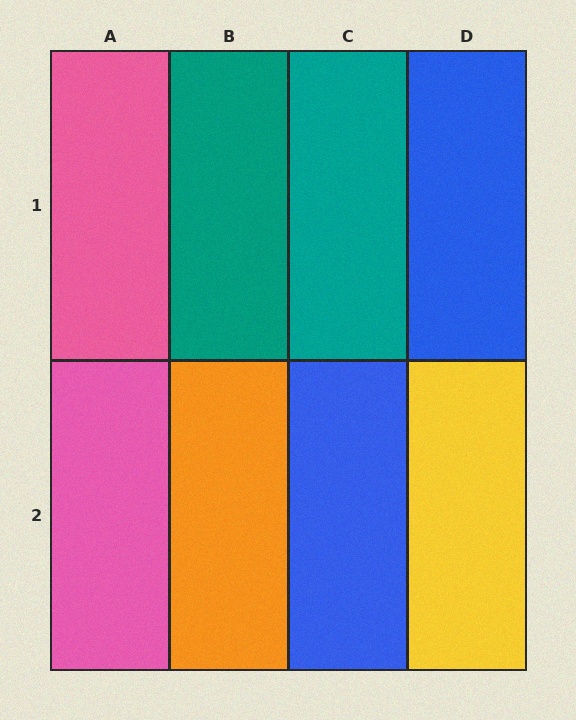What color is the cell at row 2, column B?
Orange.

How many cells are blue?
2 cells are blue.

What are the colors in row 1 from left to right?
Pink, teal, teal, blue.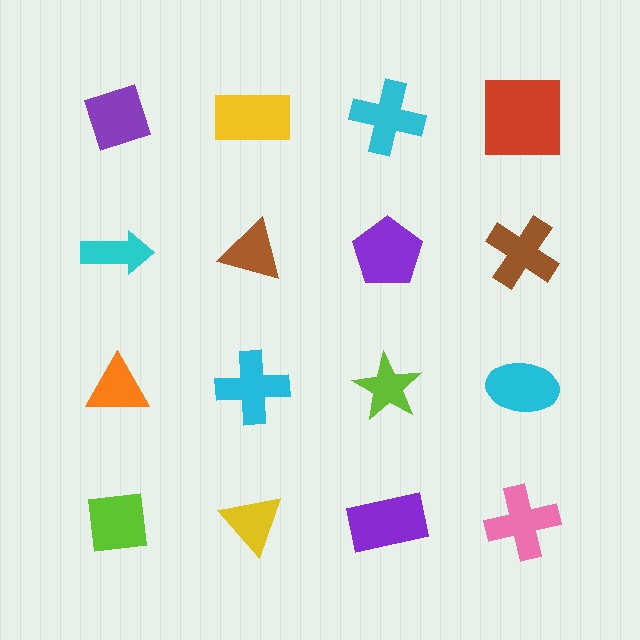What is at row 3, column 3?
A lime star.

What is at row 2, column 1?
A cyan arrow.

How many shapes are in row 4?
4 shapes.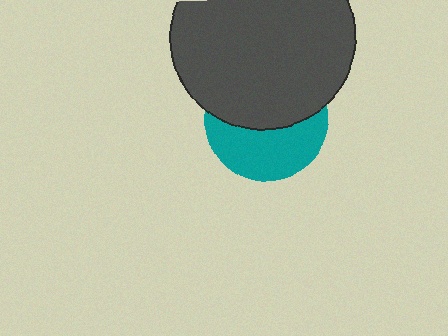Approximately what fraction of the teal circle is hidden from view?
Roughly 54% of the teal circle is hidden behind the dark gray circle.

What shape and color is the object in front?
The object in front is a dark gray circle.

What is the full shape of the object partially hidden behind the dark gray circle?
The partially hidden object is a teal circle.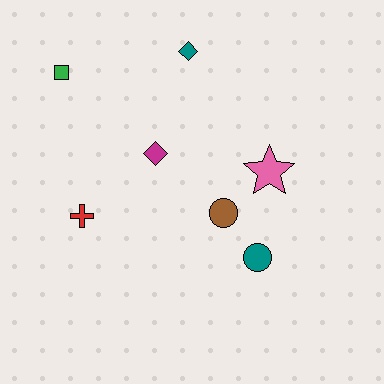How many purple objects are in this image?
There are no purple objects.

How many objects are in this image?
There are 7 objects.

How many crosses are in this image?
There is 1 cross.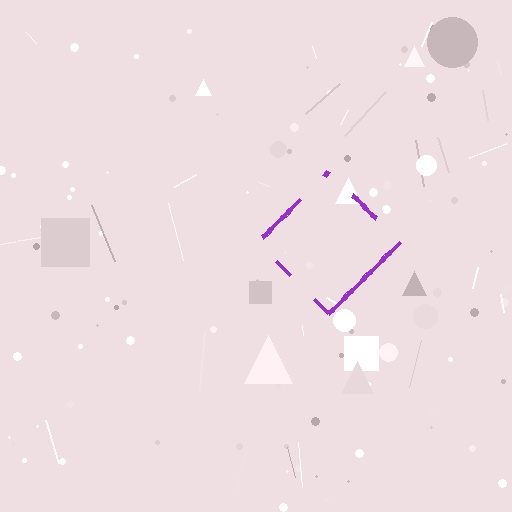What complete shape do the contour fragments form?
The contour fragments form a diamond.